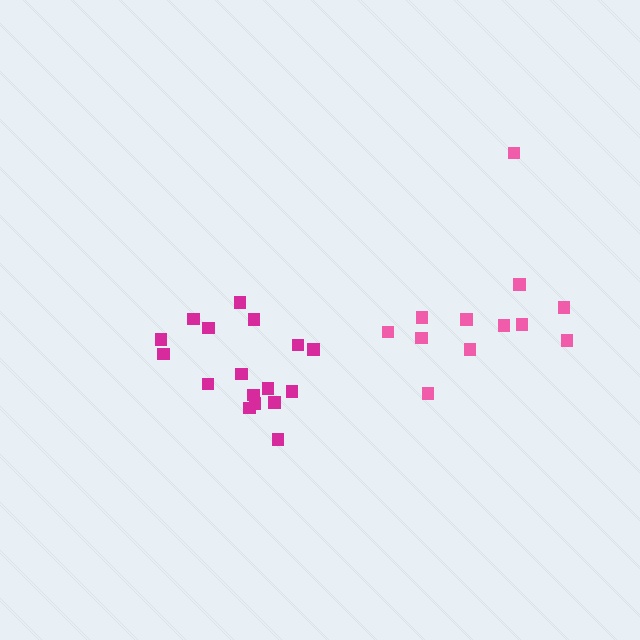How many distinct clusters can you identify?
There are 2 distinct clusters.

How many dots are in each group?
Group 1: 17 dots, Group 2: 12 dots (29 total).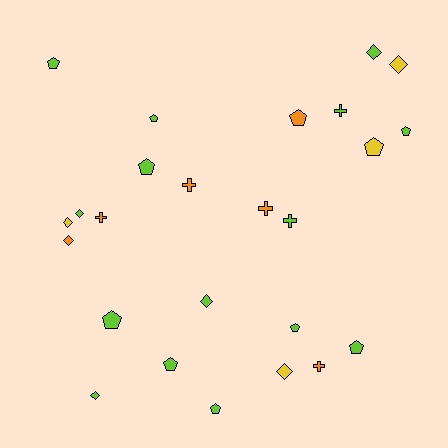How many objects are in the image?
There are 25 objects.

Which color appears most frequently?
Lime, with 15 objects.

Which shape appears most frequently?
Pentagon, with 11 objects.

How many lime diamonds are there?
There are 4 lime diamonds.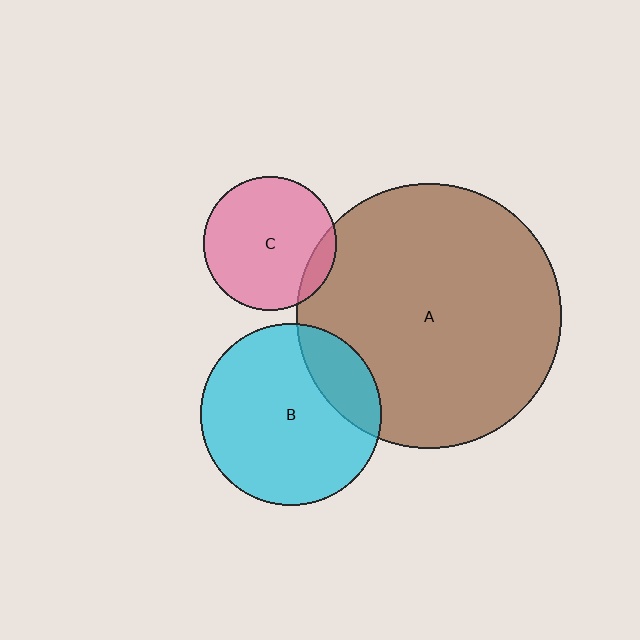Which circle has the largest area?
Circle A (brown).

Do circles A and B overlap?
Yes.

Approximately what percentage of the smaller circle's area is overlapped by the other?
Approximately 20%.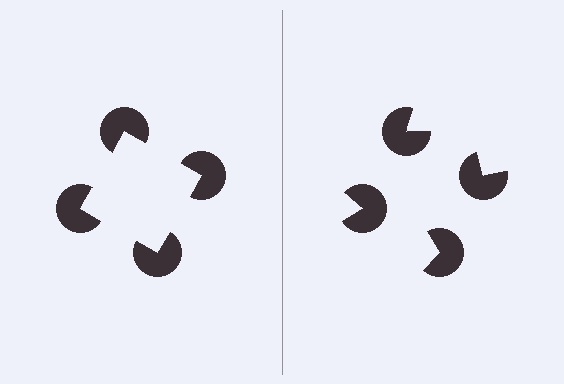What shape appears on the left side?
An illusory square.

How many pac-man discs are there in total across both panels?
8 — 4 on each side.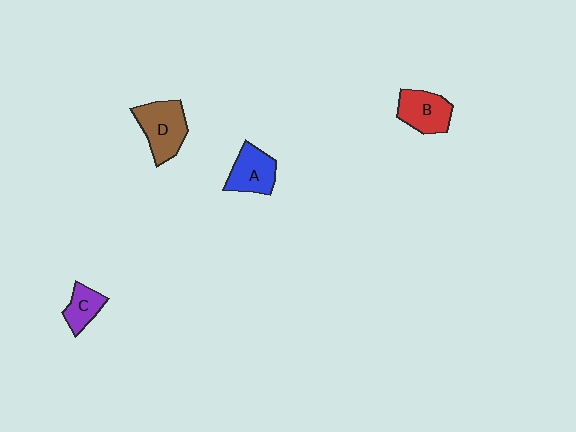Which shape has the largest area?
Shape D (brown).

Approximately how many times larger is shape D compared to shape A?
Approximately 1.2 times.